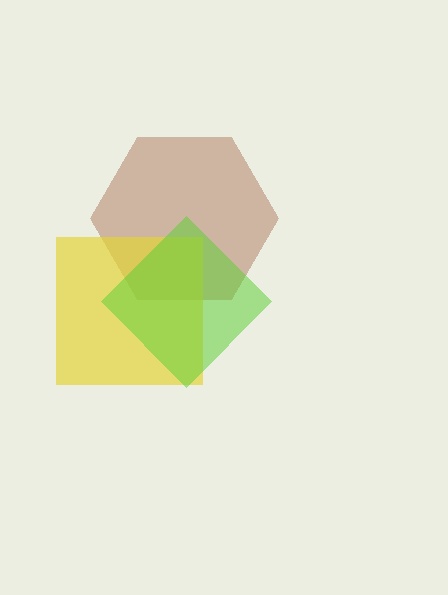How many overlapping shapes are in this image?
There are 3 overlapping shapes in the image.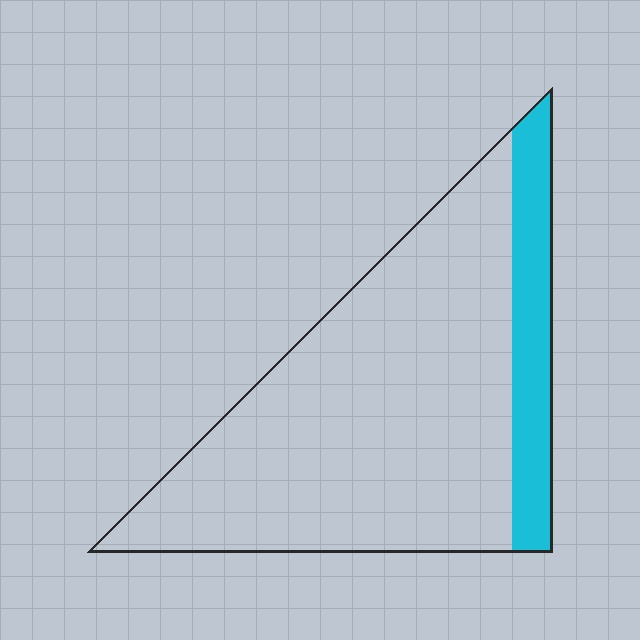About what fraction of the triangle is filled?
About one sixth (1/6).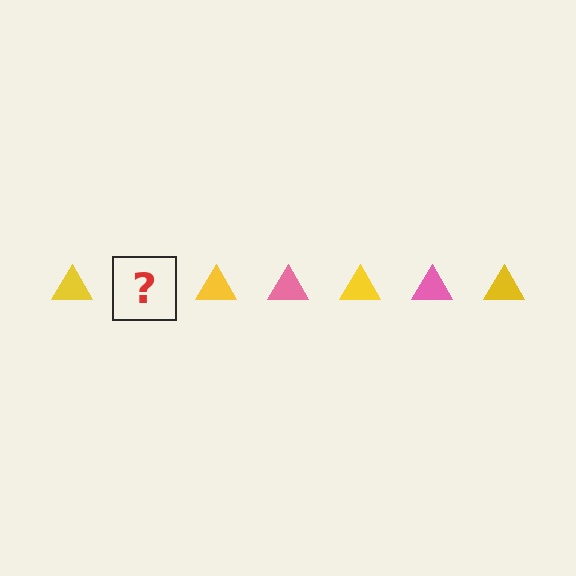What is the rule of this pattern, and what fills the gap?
The rule is that the pattern cycles through yellow, pink triangles. The gap should be filled with a pink triangle.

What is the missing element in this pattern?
The missing element is a pink triangle.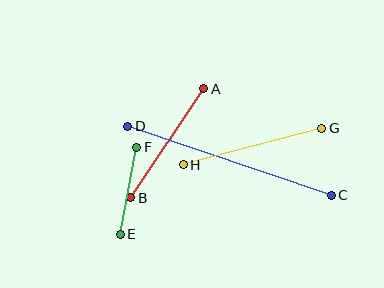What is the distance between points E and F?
The distance is approximately 89 pixels.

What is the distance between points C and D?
The distance is approximately 215 pixels.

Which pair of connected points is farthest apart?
Points C and D are farthest apart.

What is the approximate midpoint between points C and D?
The midpoint is at approximately (230, 161) pixels.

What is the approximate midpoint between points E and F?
The midpoint is at approximately (129, 191) pixels.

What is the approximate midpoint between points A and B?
The midpoint is at approximately (167, 143) pixels.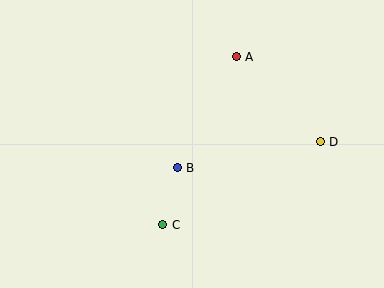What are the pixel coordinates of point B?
Point B is at (177, 168).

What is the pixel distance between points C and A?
The distance between C and A is 183 pixels.